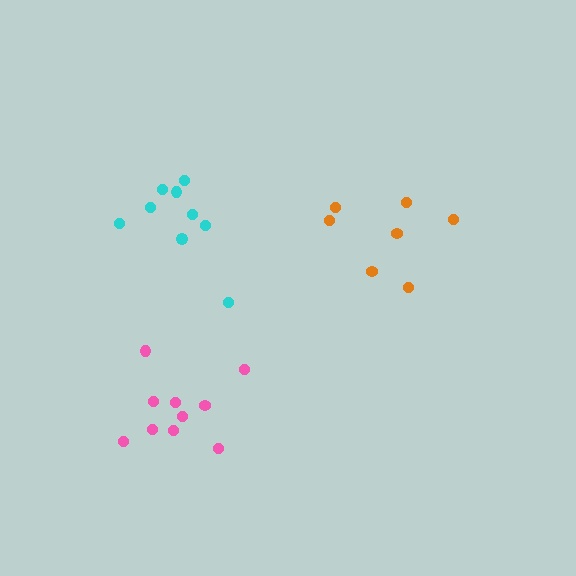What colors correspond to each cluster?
The clusters are colored: cyan, pink, orange.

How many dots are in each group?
Group 1: 9 dots, Group 2: 10 dots, Group 3: 7 dots (26 total).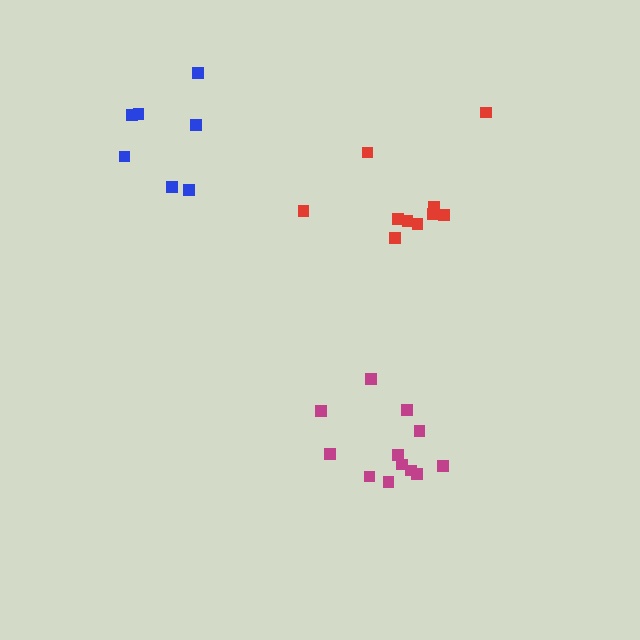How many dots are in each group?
Group 1: 7 dots, Group 2: 12 dots, Group 3: 10 dots (29 total).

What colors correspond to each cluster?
The clusters are colored: blue, magenta, red.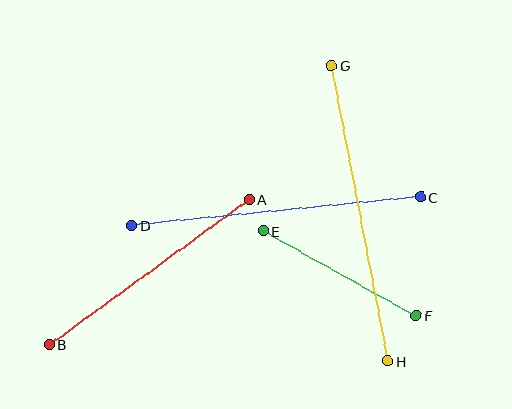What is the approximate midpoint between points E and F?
The midpoint is at approximately (340, 273) pixels.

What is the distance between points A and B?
The distance is approximately 247 pixels.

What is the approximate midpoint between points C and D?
The midpoint is at approximately (276, 211) pixels.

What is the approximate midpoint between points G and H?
The midpoint is at approximately (360, 213) pixels.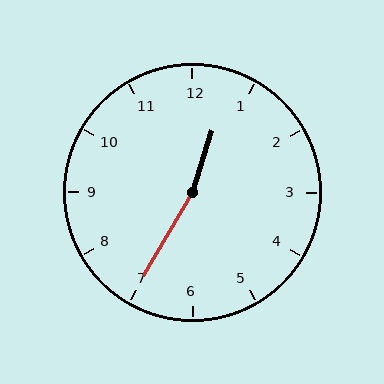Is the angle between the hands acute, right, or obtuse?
It is obtuse.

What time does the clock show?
12:35.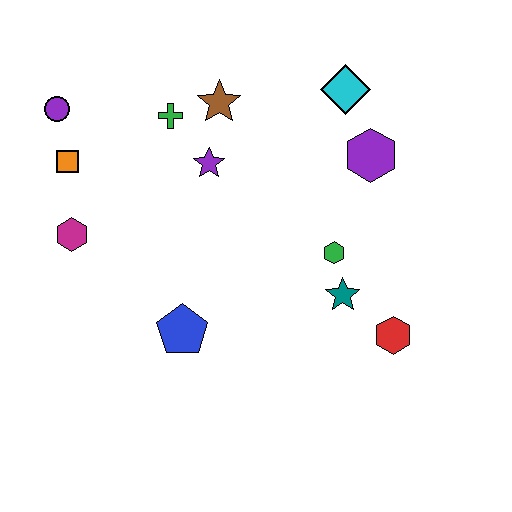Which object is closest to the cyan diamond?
The purple hexagon is closest to the cyan diamond.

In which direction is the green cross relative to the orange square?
The green cross is to the right of the orange square.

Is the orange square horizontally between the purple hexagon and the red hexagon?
No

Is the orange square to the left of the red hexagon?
Yes